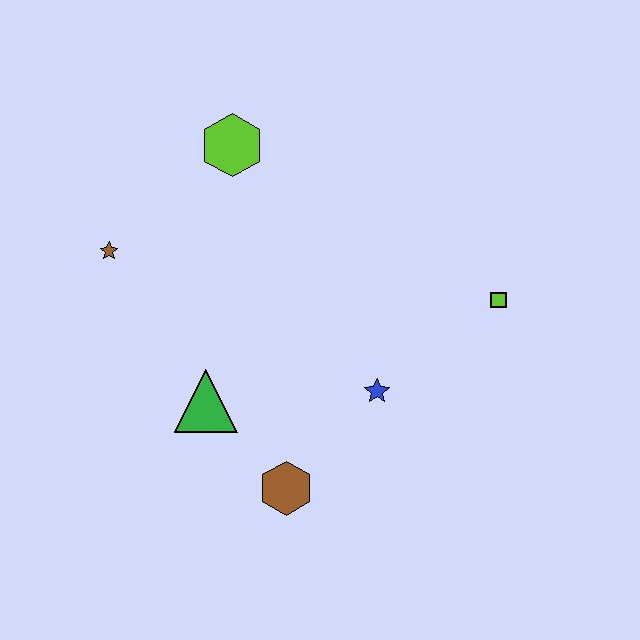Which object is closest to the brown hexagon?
The green triangle is closest to the brown hexagon.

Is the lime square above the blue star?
Yes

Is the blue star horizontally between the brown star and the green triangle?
No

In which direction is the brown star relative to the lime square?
The brown star is to the left of the lime square.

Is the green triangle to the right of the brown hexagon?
No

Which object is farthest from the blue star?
The brown star is farthest from the blue star.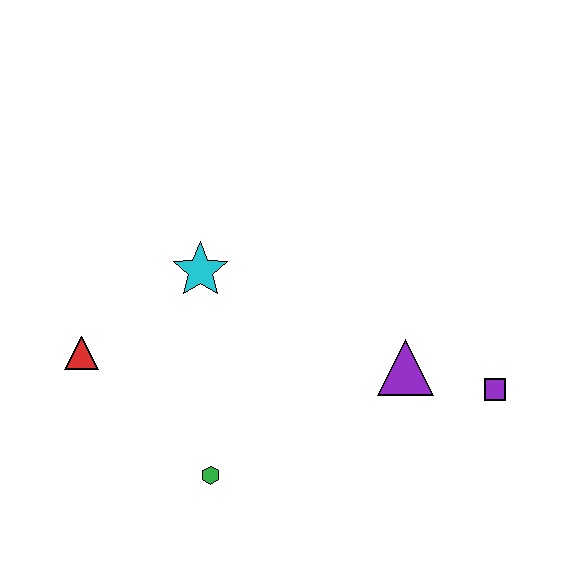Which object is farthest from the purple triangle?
The red triangle is farthest from the purple triangle.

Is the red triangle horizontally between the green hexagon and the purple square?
No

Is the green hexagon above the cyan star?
No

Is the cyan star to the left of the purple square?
Yes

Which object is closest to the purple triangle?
The purple square is closest to the purple triangle.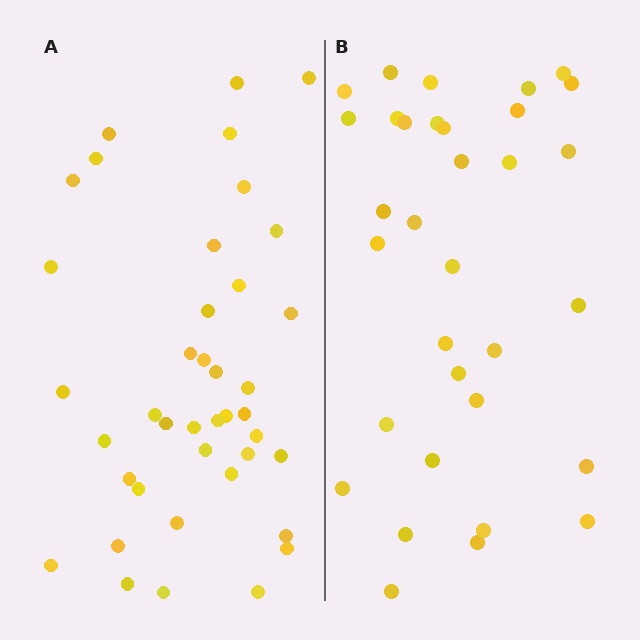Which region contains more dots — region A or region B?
Region A (the left region) has more dots.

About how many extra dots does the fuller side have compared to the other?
Region A has roughly 8 or so more dots than region B.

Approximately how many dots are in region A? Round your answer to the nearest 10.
About 40 dots.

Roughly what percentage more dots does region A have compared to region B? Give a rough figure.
About 20% more.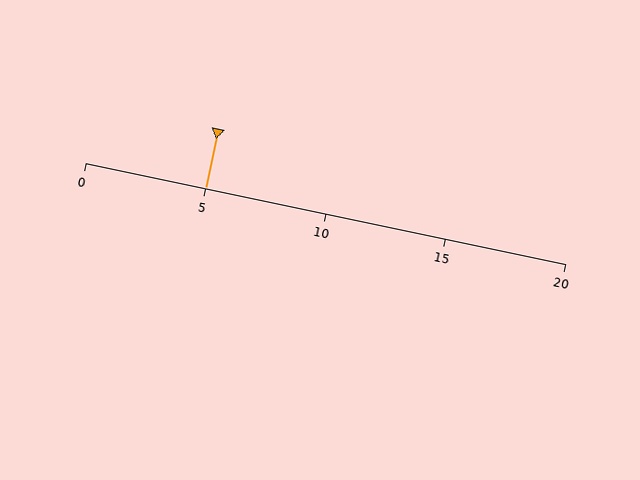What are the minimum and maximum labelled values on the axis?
The axis runs from 0 to 20.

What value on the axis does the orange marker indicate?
The marker indicates approximately 5.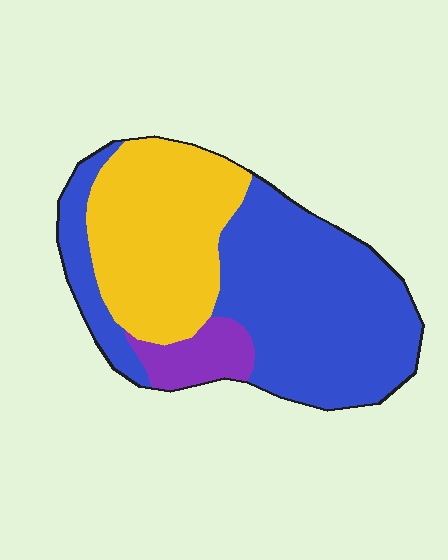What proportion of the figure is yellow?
Yellow covers around 35% of the figure.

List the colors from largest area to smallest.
From largest to smallest: blue, yellow, purple.